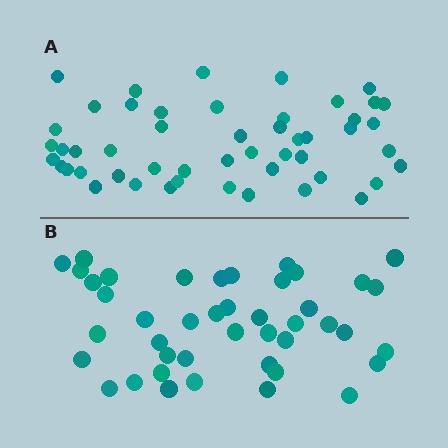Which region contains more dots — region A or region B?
Region A (the top region) has more dots.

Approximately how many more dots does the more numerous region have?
Region A has roughly 8 or so more dots than region B.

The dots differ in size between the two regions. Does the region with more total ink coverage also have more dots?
No. Region B has more total ink coverage because its dots are larger, but region A actually contains more individual dots. Total area can be misleading — the number of items is what matters here.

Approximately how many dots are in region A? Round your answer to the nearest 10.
About 50 dots.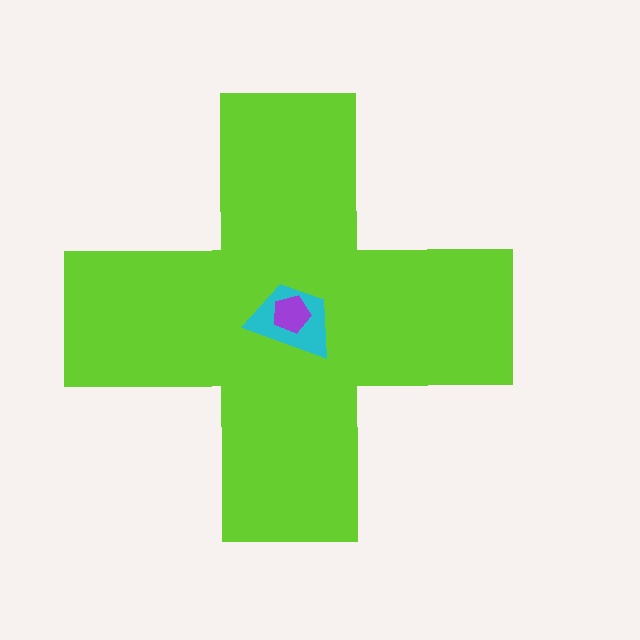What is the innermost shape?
The purple pentagon.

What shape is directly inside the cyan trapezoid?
The purple pentagon.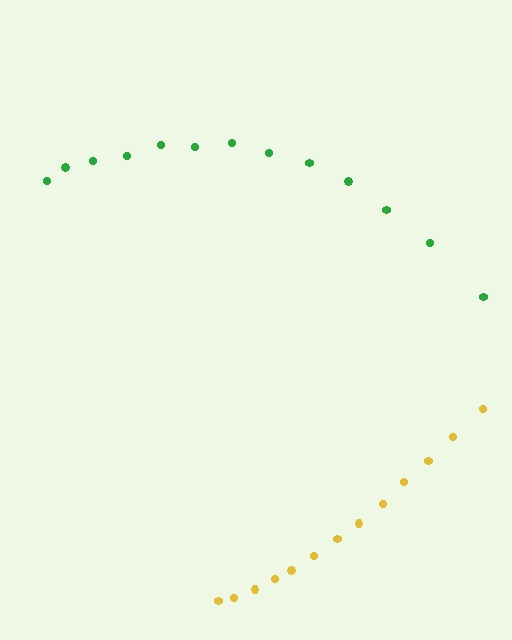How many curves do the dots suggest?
There are 2 distinct paths.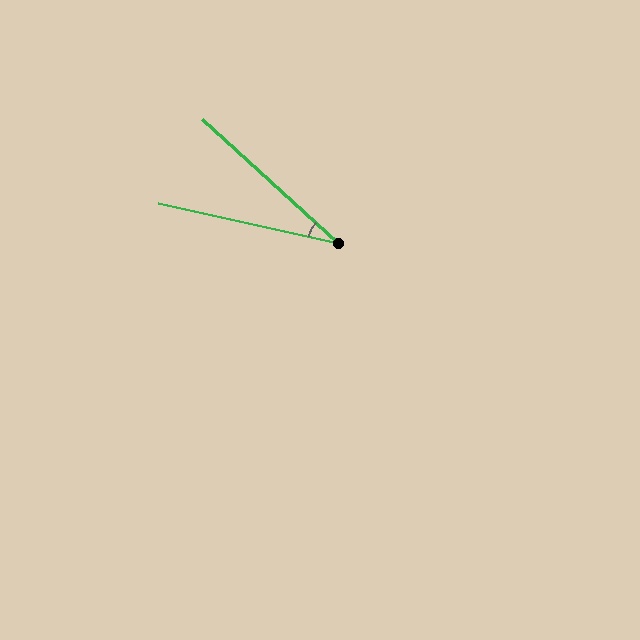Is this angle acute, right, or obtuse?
It is acute.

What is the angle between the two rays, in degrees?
Approximately 30 degrees.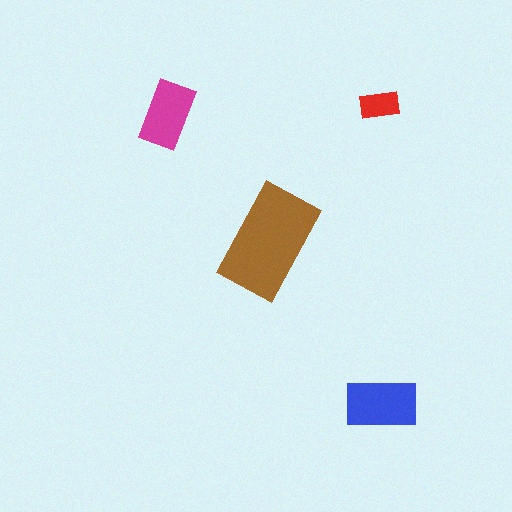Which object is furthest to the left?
The magenta rectangle is leftmost.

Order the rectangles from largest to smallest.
the brown one, the blue one, the magenta one, the red one.